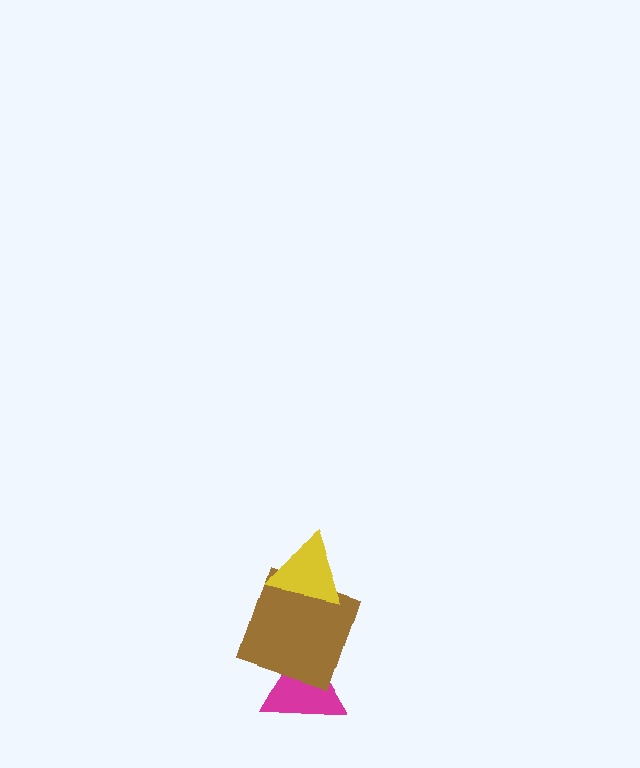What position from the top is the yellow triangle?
The yellow triangle is 1st from the top.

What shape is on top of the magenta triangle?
The brown square is on top of the magenta triangle.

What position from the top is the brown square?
The brown square is 2nd from the top.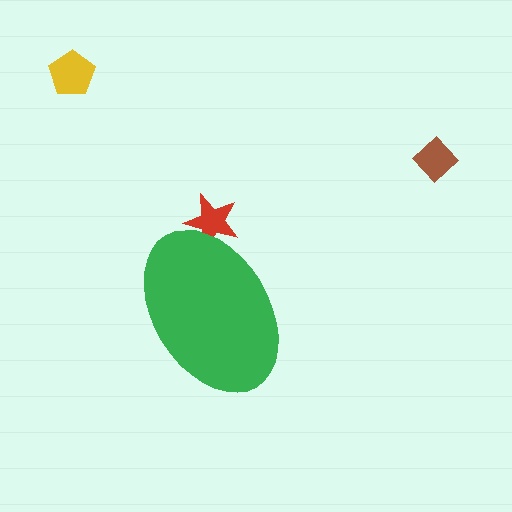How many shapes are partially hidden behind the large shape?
1 shape is partially hidden.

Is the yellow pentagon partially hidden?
No, the yellow pentagon is fully visible.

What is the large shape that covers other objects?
A green ellipse.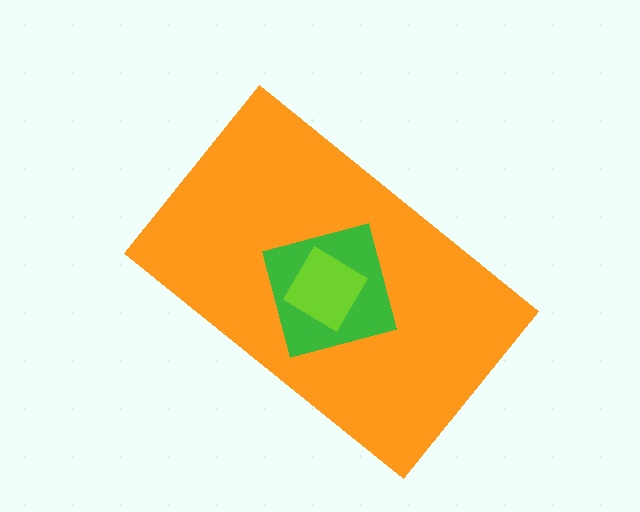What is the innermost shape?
The lime diamond.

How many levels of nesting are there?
3.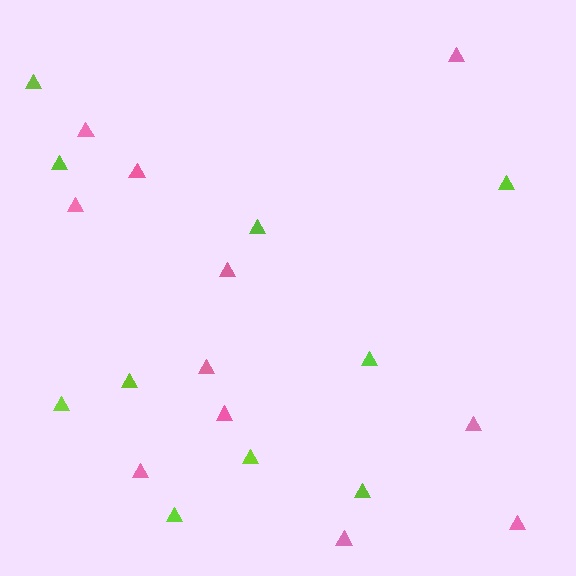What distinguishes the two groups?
There are 2 groups: one group of lime triangles (10) and one group of pink triangles (11).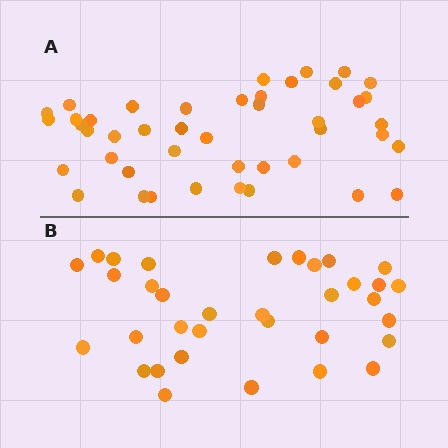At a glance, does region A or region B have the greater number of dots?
Region A (the top region) has more dots.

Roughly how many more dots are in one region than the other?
Region A has roughly 10 or so more dots than region B.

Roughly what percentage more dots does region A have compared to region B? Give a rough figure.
About 30% more.